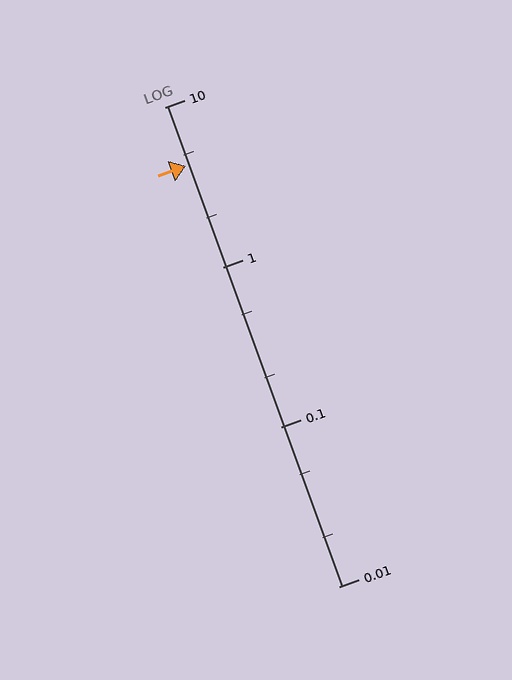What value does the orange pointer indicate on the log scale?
The pointer indicates approximately 4.3.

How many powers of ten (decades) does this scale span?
The scale spans 3 decades, from 0.01 to 10.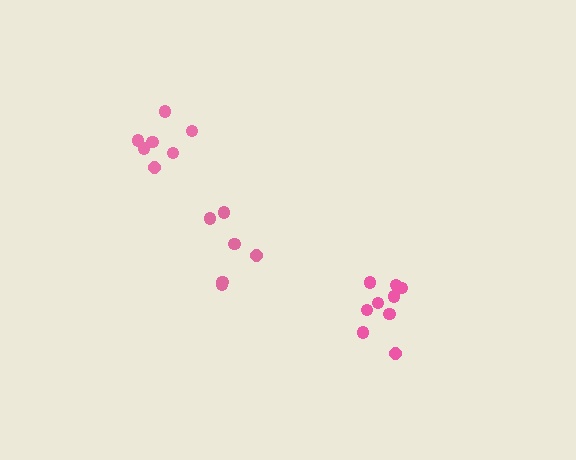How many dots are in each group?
Group 1: 6 dots, Group 2: 9 dots, Group 3: 7 dots (22 total).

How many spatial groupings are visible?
There are 3 spatial groupings.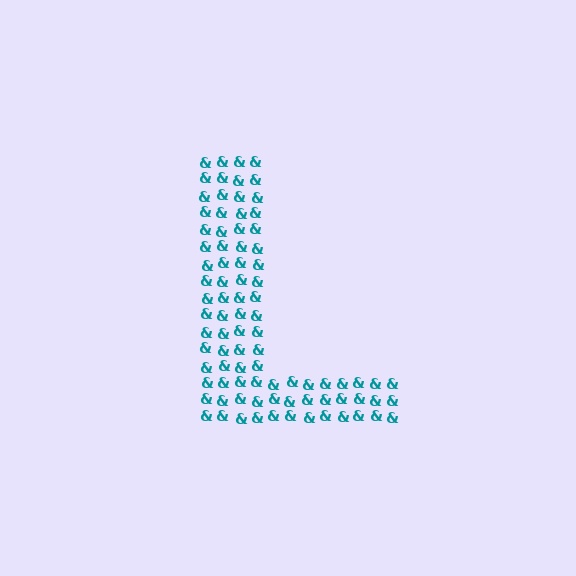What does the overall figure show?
The overall figure shows the letter L.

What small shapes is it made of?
It is made of small ampersands.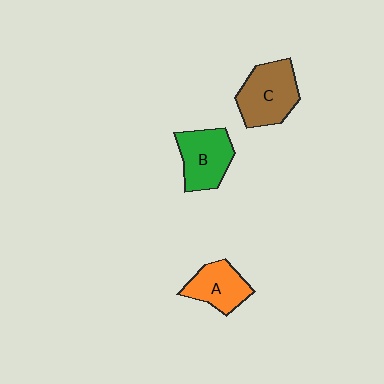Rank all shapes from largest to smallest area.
From largest to smallest: C (brown), B (green), A (orange).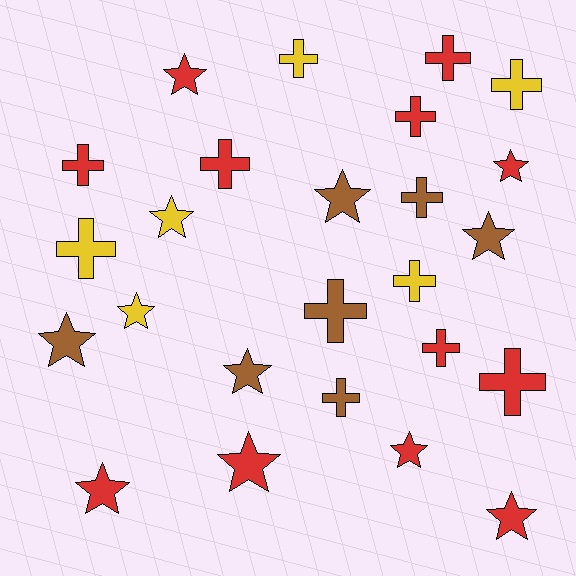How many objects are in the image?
There are 25 objects.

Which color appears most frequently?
Red, with 12 objects.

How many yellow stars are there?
There are 2 yellow stars.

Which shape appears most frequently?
Cross, with 13 objects.